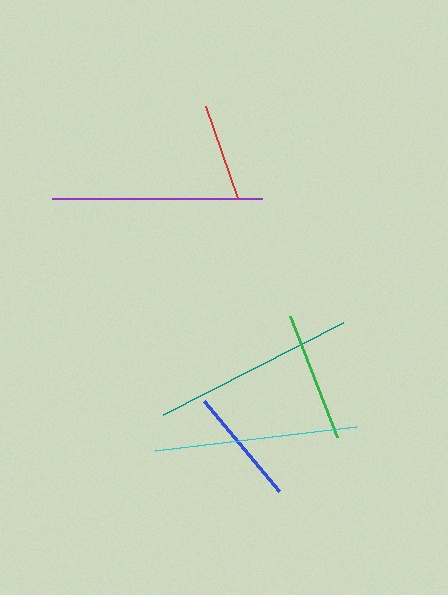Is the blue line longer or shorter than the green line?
The green line is longer than the blue line.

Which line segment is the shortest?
The red line is the shortest at approximately 97 pixels.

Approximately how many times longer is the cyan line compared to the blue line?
The cyan line is approximately 1.7 times the length of the blue line.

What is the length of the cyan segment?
The cyan segment is approximately 203 pixels long.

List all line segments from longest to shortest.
From longest to shortest: purple, cyan, teal, green, blue, red.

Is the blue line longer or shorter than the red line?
The blue line is longer than the red line.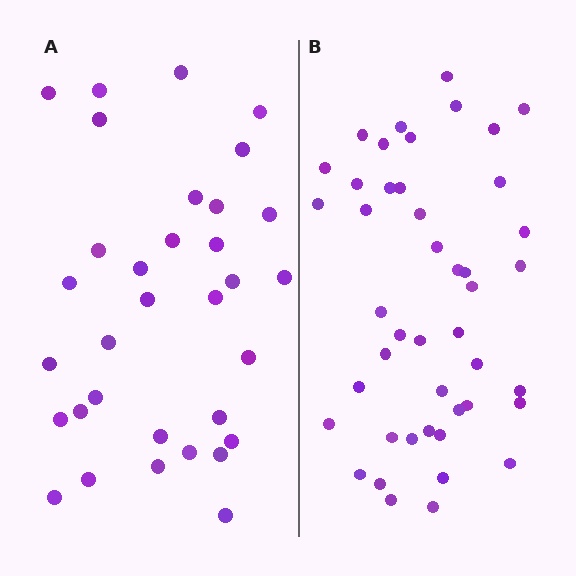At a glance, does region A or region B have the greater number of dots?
Region B (the right region) has more dots.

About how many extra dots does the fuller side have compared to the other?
Region B has roughly 12 or so more dots than region A.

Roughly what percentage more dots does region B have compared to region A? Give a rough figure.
About 35% more.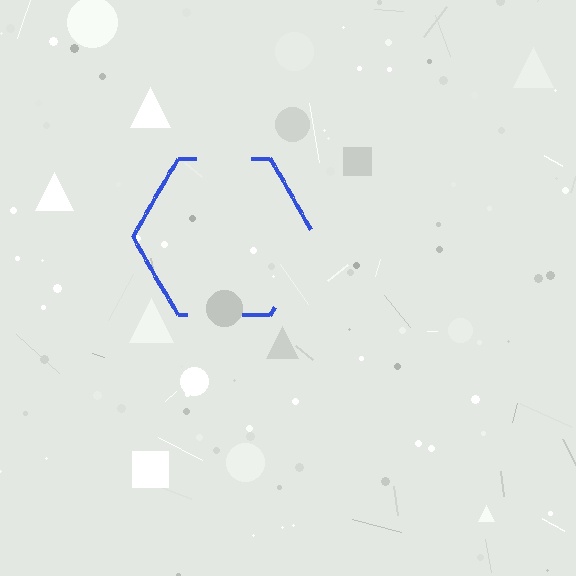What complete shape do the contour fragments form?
The contour fragments form a hexagon.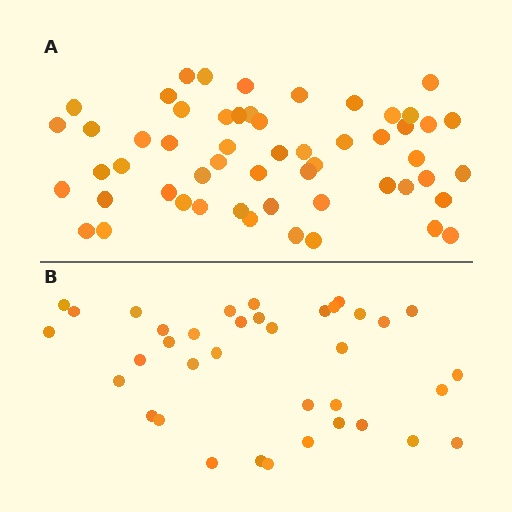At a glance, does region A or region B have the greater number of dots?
Region A (the top region) has more dots.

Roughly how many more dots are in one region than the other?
Region A has approximately 20 more dots than region B.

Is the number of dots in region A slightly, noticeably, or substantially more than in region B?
Region A has substantially more. The ratio is roughly 1.5 to 1.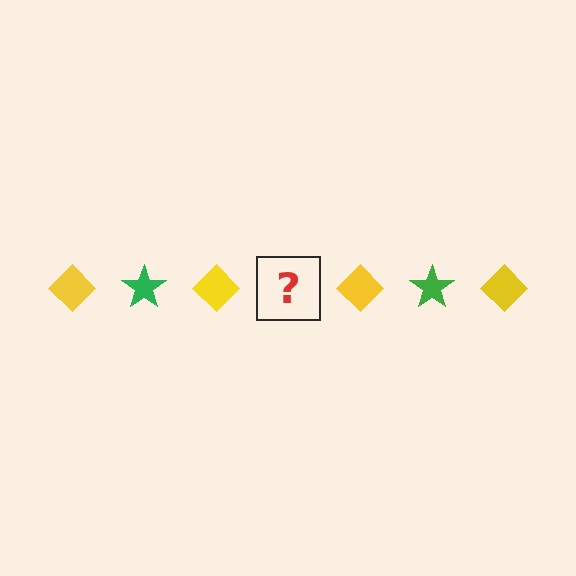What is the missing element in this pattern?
The missing element is a green star.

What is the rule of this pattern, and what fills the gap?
The rule is that the pattern alternates between yellow diamond and green star. The gap should be filled with a green star.